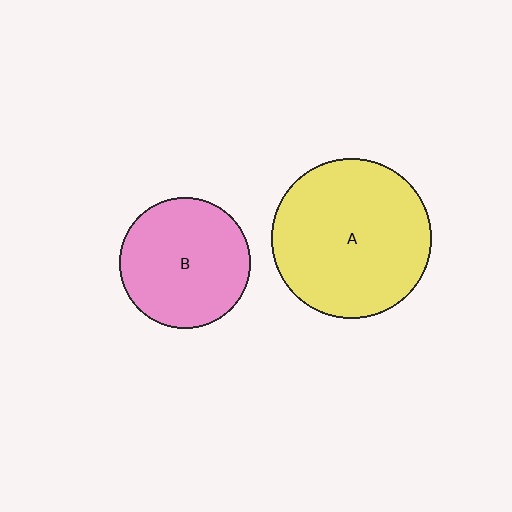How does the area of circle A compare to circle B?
Approximately 1.5 times.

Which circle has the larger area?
Circle A (yellow).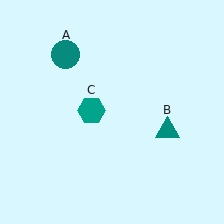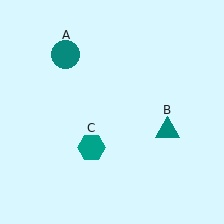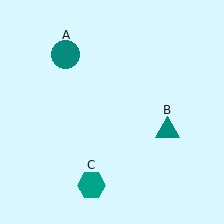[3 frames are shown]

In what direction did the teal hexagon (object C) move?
The teal hexagon (object C) moved down.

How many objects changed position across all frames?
1 object changed position: teal hexagon (object C).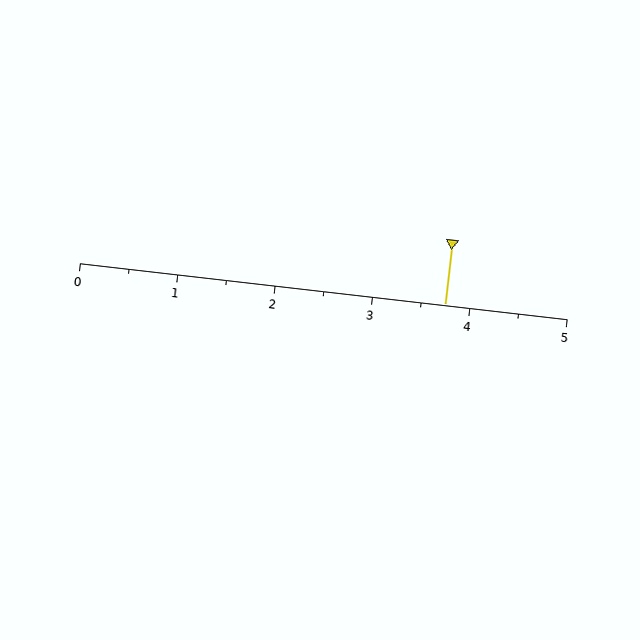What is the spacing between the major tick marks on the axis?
The major ticks are spaced 1 apart.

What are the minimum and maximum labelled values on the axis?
The axis runs from 0 to 5.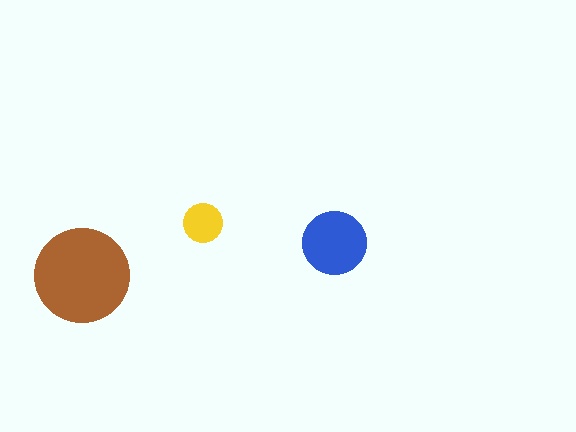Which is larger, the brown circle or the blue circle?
The brown one.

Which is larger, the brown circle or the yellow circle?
The brown one.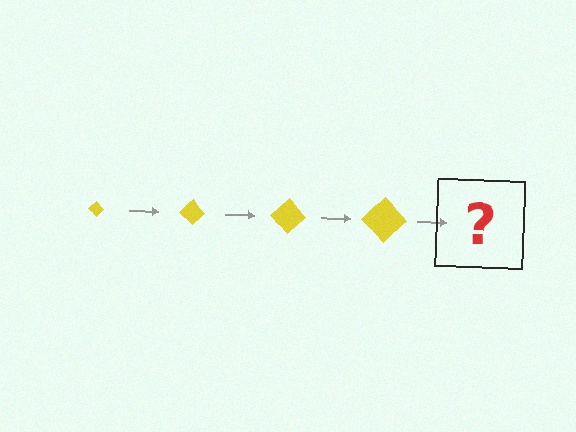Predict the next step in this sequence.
The next step is a yellow diamond, larger than the previous one.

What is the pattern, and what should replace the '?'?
The pattern is that the diamond gets progressively larger each step. The '?' should be a yellow diamond, larger than the previous one.